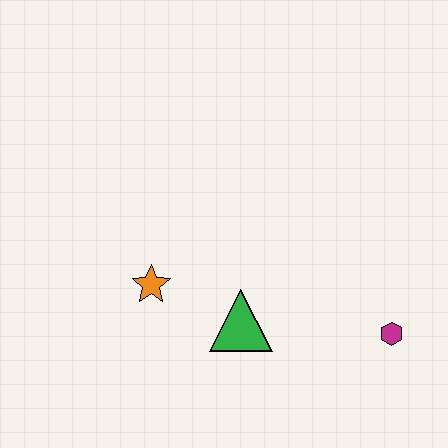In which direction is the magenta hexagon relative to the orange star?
The magenta hexagon is to the right of the orange star.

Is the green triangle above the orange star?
No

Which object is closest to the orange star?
The green triangle is closest to the orange star.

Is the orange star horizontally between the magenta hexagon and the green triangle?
No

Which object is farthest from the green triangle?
The magenta hexagon is farthest from the green triangle.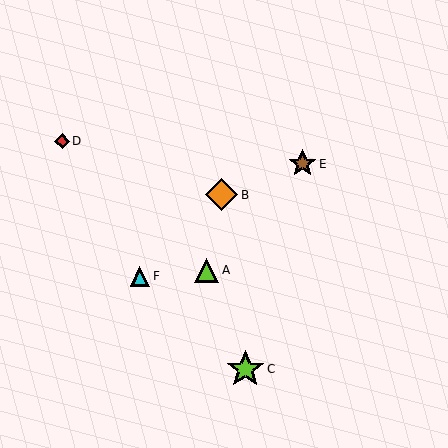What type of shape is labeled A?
Shape A is a lime triangle.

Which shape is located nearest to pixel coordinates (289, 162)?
The brown star (labeled E) at (303, 164) is nearest to that location.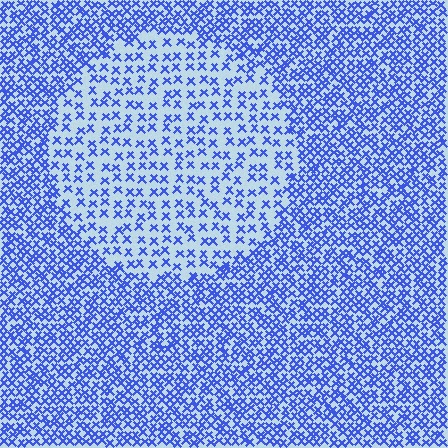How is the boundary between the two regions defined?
The boundary is defined by a change in element density (approximately 2.2x ratio). All elements are the same color, size, and shape.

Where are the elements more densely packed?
The elements are more densely packed outside the circle boundary.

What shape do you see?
I see a circle.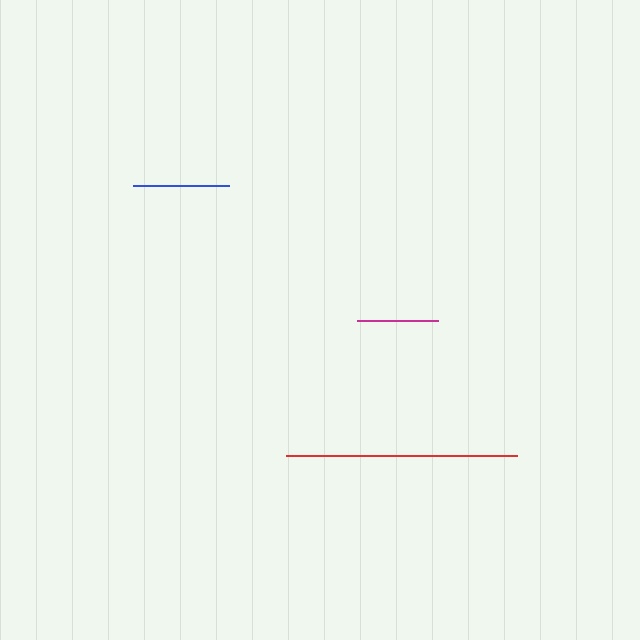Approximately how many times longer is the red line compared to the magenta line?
The red line is approximately 2.8 times the length of the magenta line.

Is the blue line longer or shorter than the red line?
The red line is longer than the blue line.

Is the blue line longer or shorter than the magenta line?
The blue line is longer than the magenta line.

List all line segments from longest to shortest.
From longest to shortest: red, blue, magenta.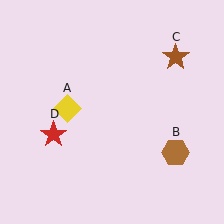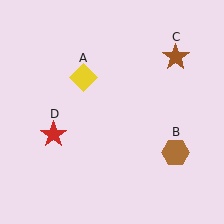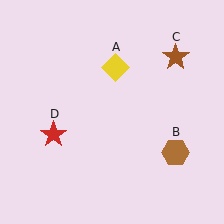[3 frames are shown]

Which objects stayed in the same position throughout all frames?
Brown hexagon (object B) and brown star (object C) and red star (object D) remained stationary.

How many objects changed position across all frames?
1 object changed position: yellow diamond (object A).